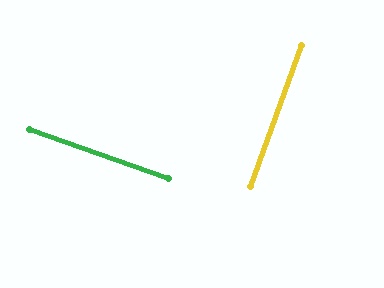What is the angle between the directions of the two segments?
Approximately 89 degrees.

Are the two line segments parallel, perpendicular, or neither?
Perpendicular — they meet at approximately 89°.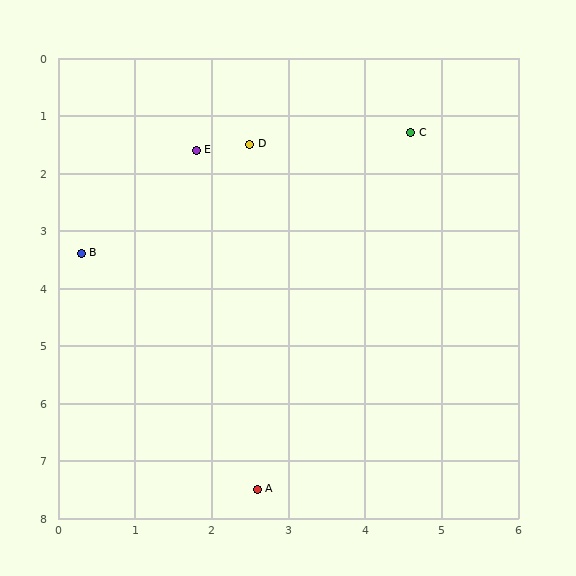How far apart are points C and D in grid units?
Points C and D are about 2.1 grid units apart.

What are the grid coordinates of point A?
Point A is at approximately (2.6, 7.5).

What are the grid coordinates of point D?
Point D is at approximately (2.5, 1.5).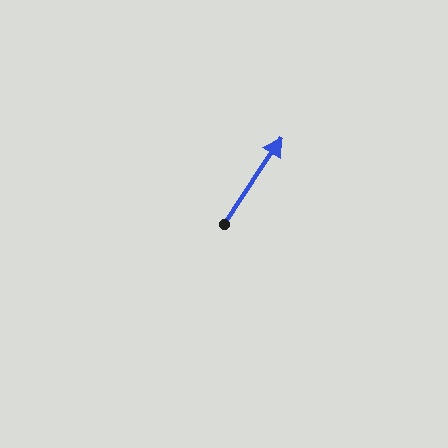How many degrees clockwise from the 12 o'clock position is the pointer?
Approximately 34 degrees.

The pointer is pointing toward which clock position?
Roughly 1 o'clock.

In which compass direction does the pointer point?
Northeast.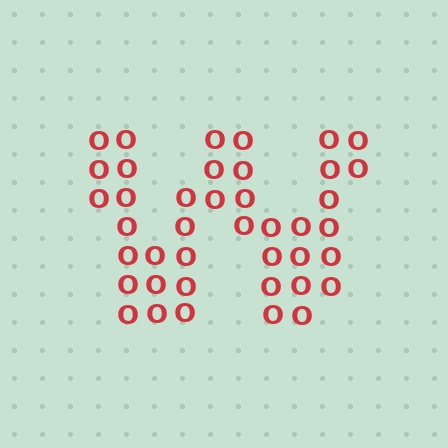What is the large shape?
The large shape is the letter W.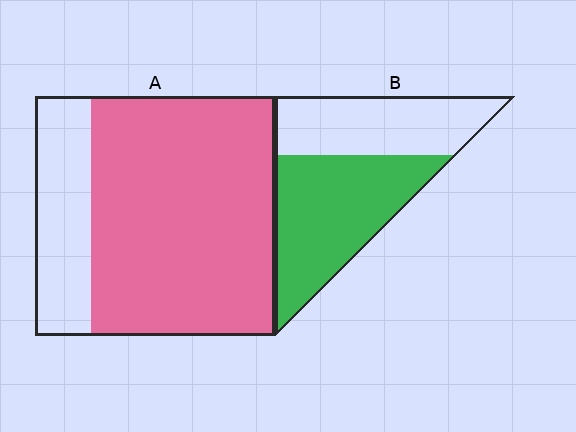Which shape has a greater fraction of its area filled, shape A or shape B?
Shape A.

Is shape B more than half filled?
Yes.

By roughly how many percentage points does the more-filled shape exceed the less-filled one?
By roughly 20 percentage points (A over B).